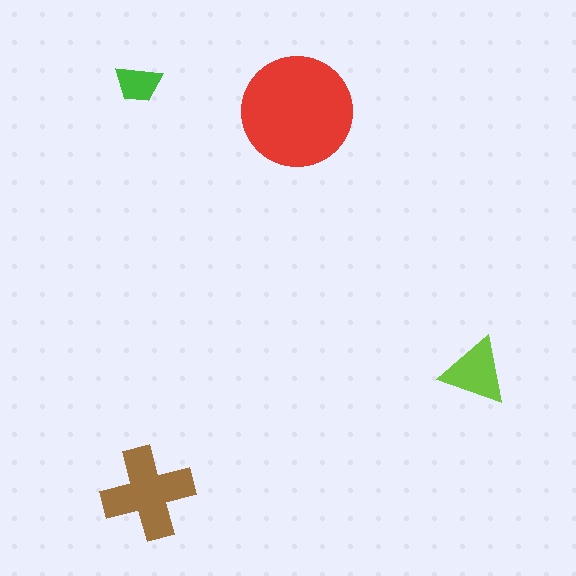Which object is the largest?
The red circle.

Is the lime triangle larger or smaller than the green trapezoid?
Larger.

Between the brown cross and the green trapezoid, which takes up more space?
The brown cross.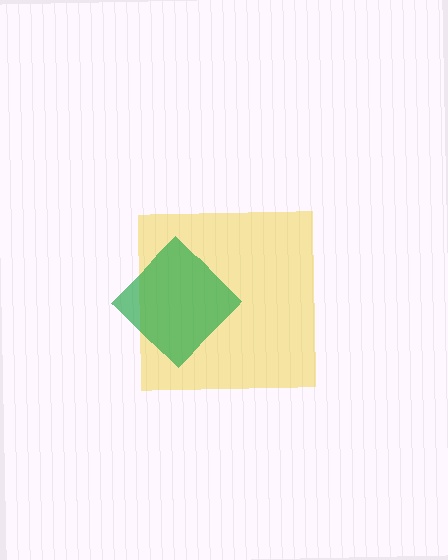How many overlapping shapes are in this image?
There are 2 overlapping shapes in the image.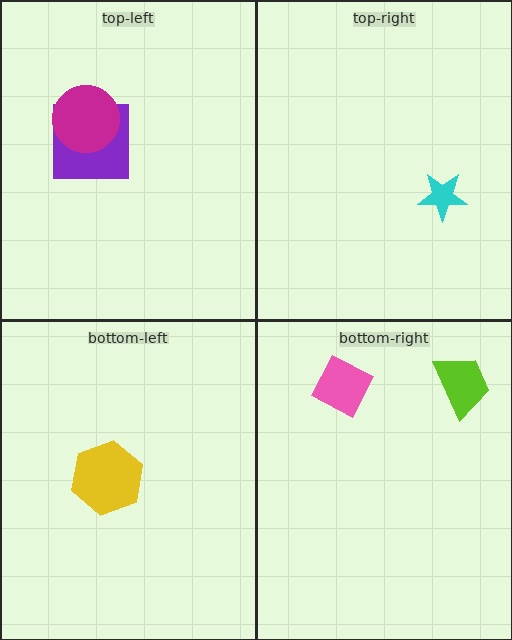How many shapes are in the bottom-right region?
2.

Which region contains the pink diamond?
The bottom-right region.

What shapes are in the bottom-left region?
The yellow hexagon.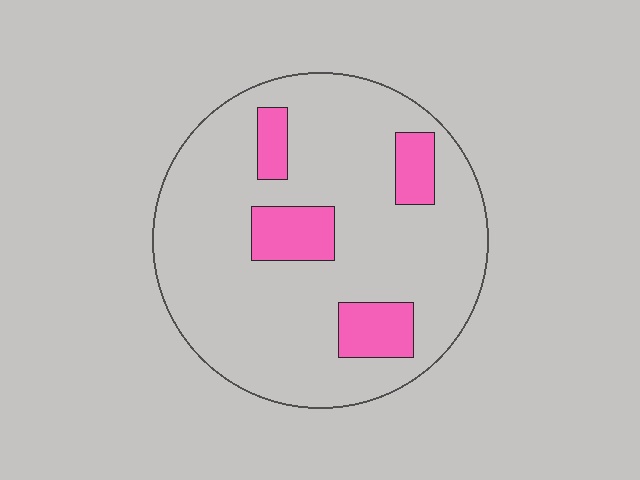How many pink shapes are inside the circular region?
4.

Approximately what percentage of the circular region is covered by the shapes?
Approximately 15%.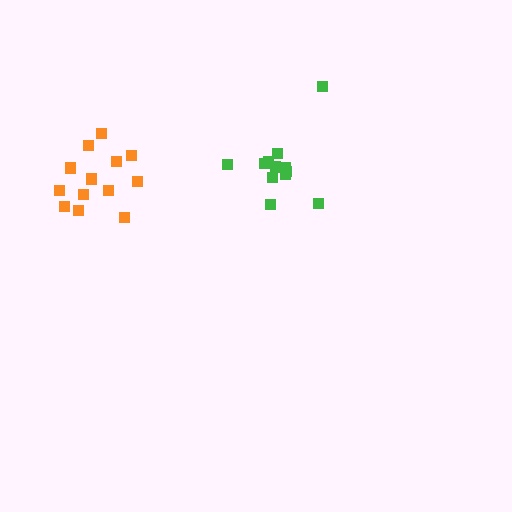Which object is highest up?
The green cluster is topmost.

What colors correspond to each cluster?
The clusters are colored: green, orange.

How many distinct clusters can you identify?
There are 2 distinct clusters.